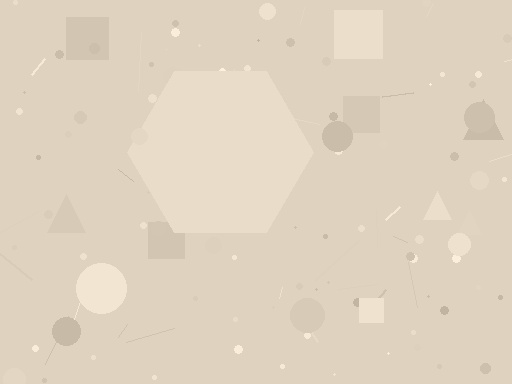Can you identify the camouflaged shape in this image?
The camouflaged shape is a hexagon.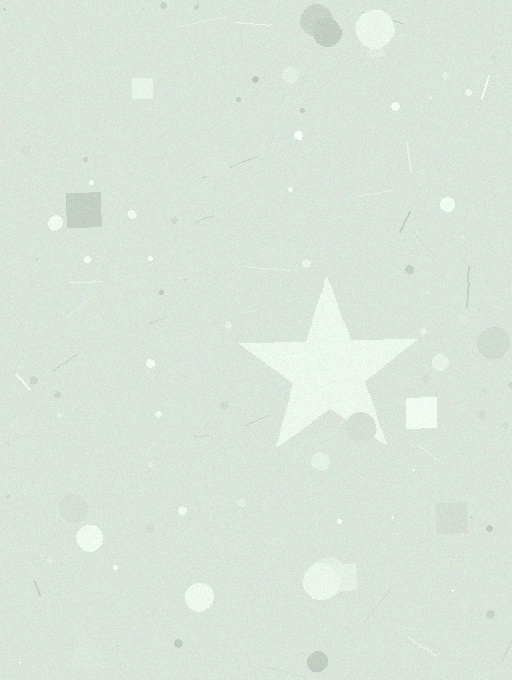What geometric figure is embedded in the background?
A star is embedded in the background.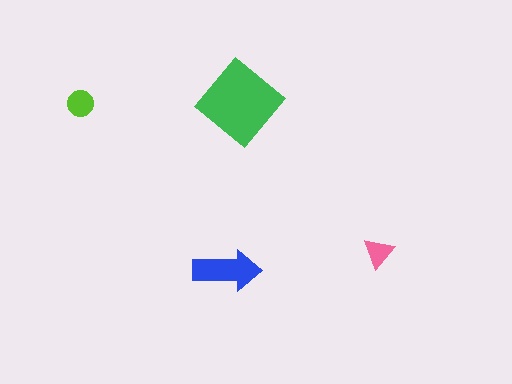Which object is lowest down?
The blue arrow is bottommost.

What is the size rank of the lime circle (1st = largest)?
3rd.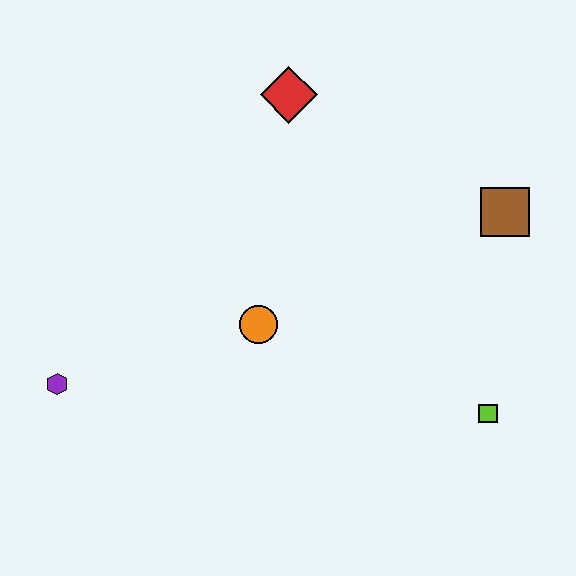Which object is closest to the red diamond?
The orange circle is closest to the red diamond.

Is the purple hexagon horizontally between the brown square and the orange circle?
No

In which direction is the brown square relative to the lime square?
The brown square is above the lime square.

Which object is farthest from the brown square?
The purple hexagon is farthest from the brown square.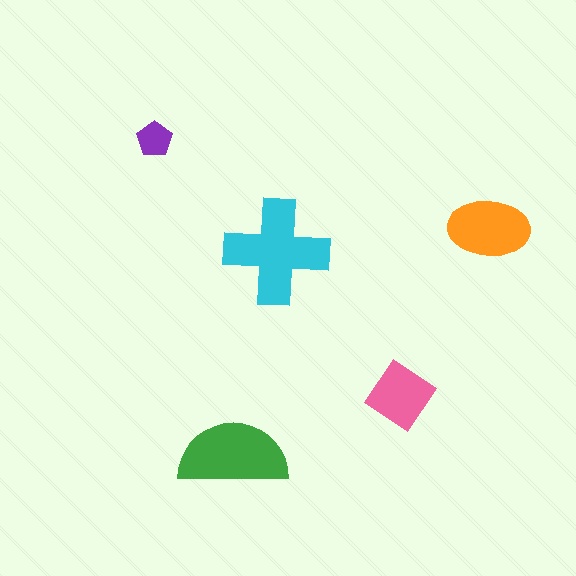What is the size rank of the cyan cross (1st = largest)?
1st.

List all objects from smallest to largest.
The purple pentagon, the pink diamond, the orange ellipse, the green semicircle, the cyan cross.